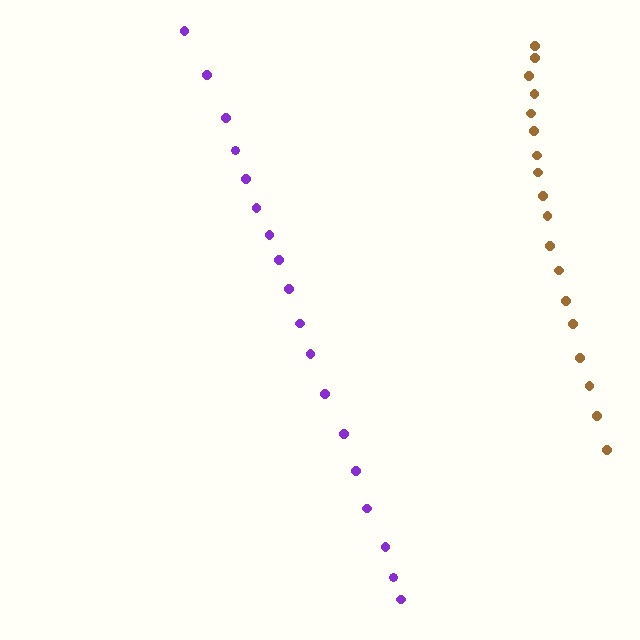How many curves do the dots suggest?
There are 2 distinct paths.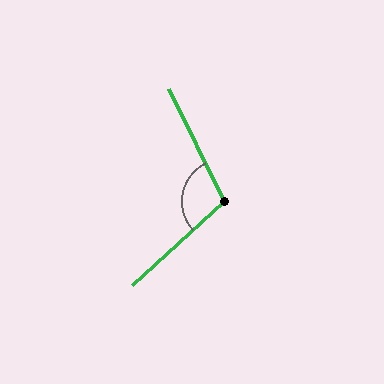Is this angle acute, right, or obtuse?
It is obtuse.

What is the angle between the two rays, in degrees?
Approximately 106 degrees.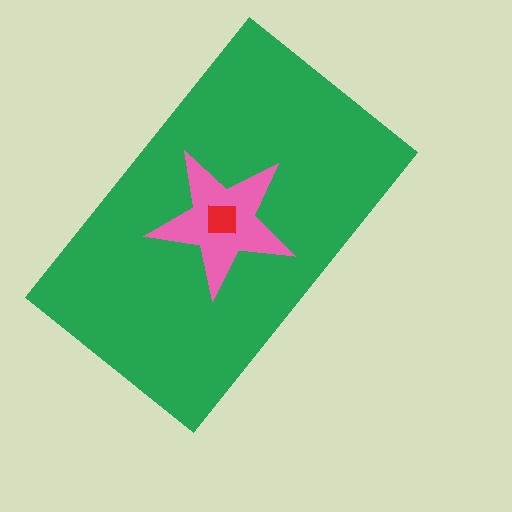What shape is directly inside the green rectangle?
The pink star.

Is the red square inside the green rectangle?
Yes.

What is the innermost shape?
The red square.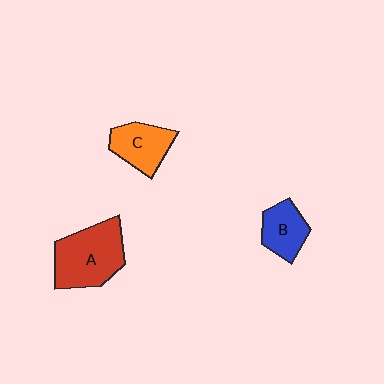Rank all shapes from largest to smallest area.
From largest to smallest: A (red), C (orange), B (blue).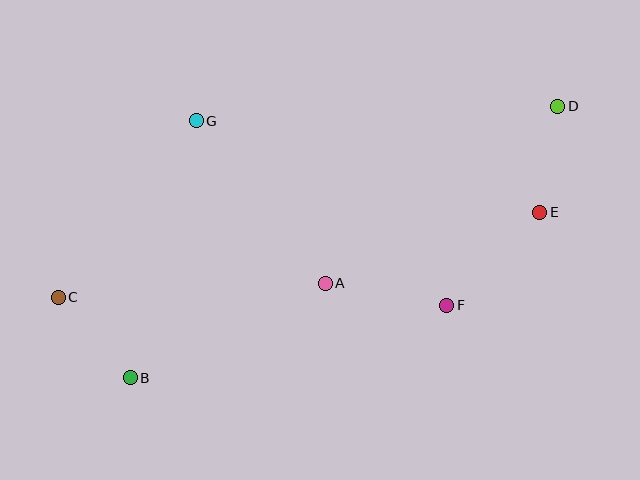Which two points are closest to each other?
Points D and E are closest to each other.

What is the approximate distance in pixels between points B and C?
The distance between B and C is approximately 108 pixels.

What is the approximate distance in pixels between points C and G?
The distance between C and G is approximately 224 pixels.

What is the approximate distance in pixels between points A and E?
The distance between A and E is approximately 226 pixels.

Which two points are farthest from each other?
Points C and D are farthest from each other.